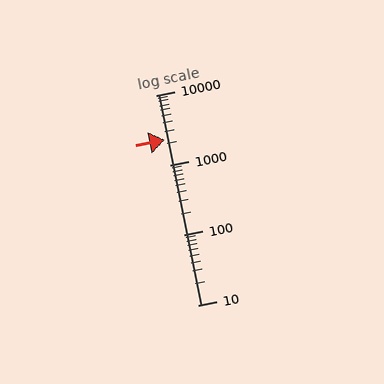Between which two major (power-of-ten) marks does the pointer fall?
The pointer is between 1000 and 10000.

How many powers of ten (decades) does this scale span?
The scale spans 3 decades, from 10 to 10000.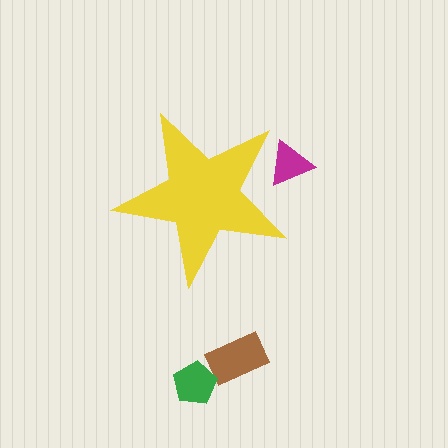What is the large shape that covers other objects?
A yellow star.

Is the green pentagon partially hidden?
No, the green pentagon is fully visible.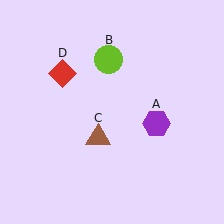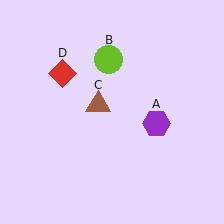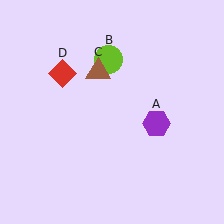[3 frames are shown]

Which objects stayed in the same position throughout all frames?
Purple hexagon (object A) and lime circle (object B) and red diamond (object D) remained stationary.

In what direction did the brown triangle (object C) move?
The brown triangle (object C) moved up.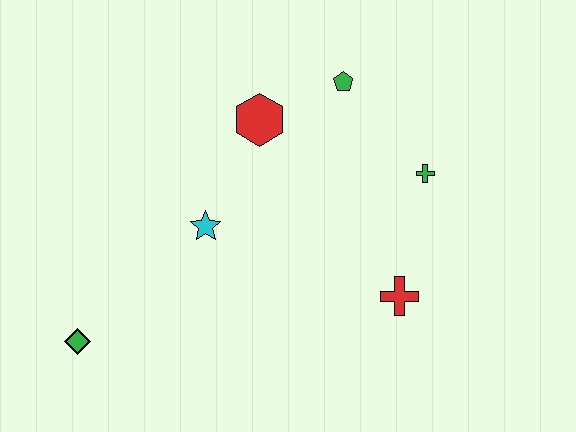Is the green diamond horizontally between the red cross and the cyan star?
No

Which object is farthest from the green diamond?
The green cross is farthest from the green diamond.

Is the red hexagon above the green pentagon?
No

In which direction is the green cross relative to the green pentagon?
The green cross is below the green pentagon.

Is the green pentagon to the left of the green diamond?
No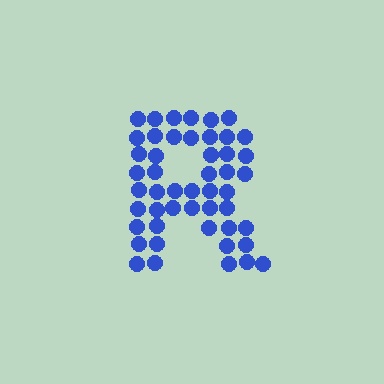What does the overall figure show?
The overall figure shows the letter R.